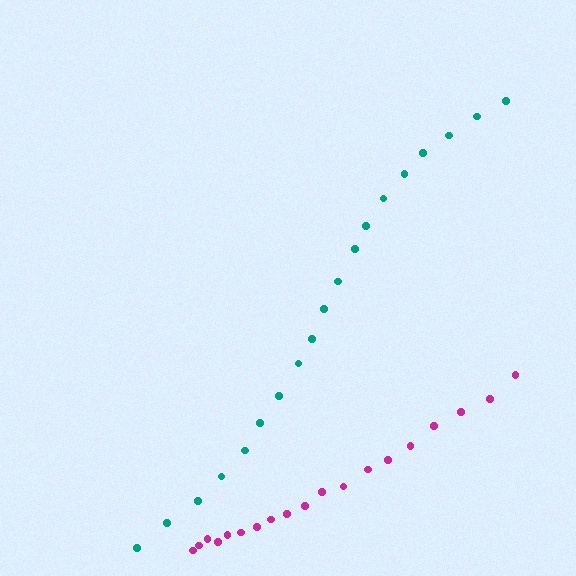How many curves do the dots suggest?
There are 2 distinct paths.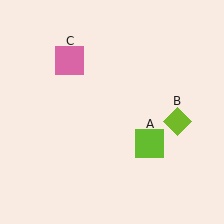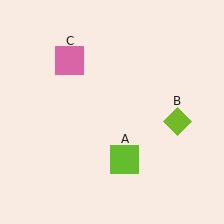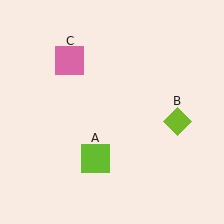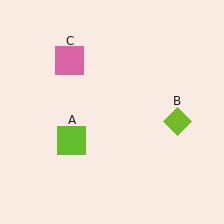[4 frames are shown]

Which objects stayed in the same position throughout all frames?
Lime diamond (object B) and pink square (object C) remained stationary.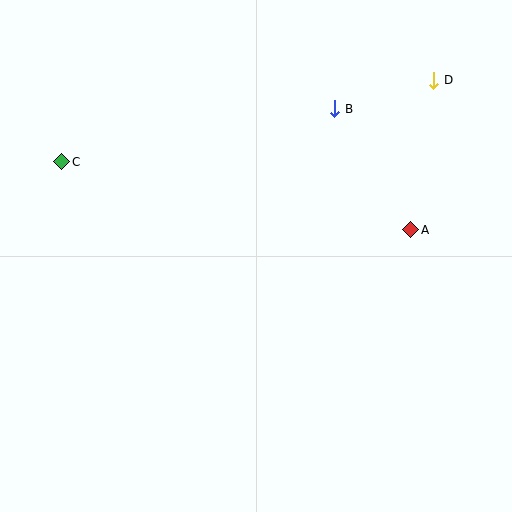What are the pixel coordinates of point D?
Point D is at (434, 80).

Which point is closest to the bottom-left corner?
Point C is closest to the bottom-left corner.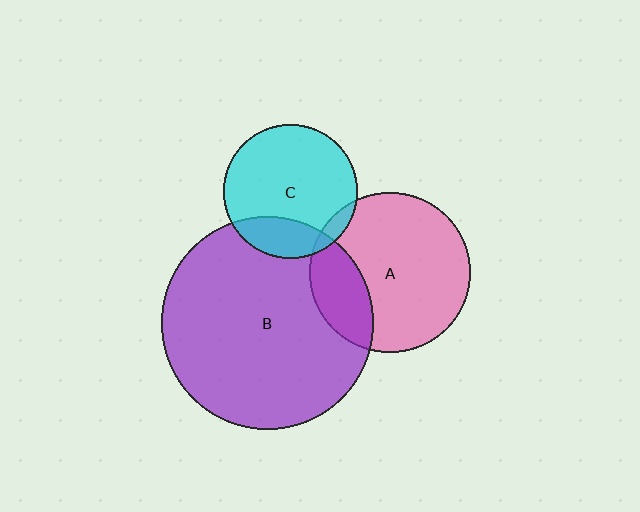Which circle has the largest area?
Circle B (purple).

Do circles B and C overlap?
Yes.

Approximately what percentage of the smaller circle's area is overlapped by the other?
Approximately 20%.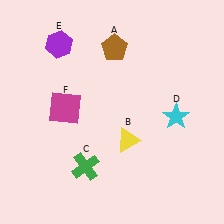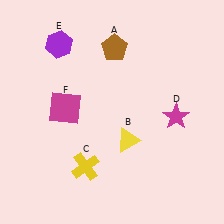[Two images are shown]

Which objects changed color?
C changed from green to yellow. D changed from cyan to magenta.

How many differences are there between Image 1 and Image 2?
There are 2 differences between the two images.